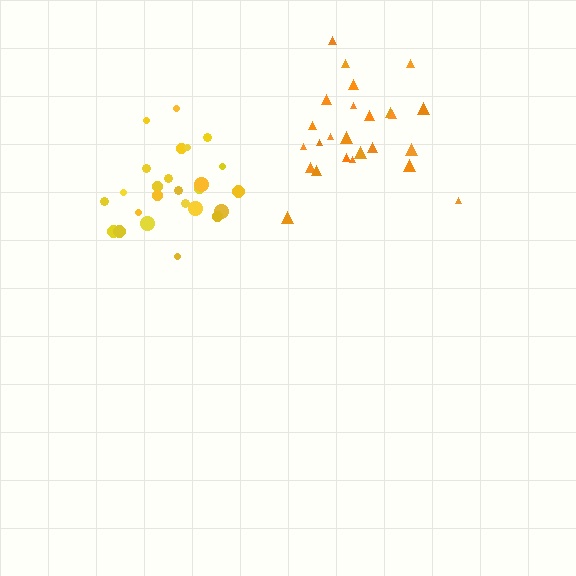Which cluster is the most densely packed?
Orange.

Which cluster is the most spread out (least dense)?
Yellow.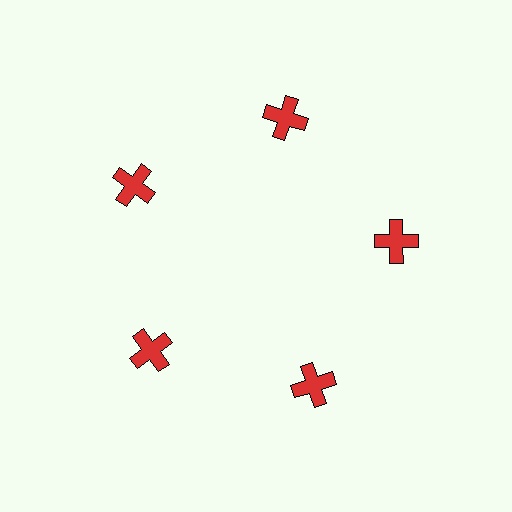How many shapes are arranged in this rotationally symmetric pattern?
There are 5 shapes, arranged in 5 groups of 1.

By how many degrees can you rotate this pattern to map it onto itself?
The pattern maps onto itself every 72 degrees of rotation.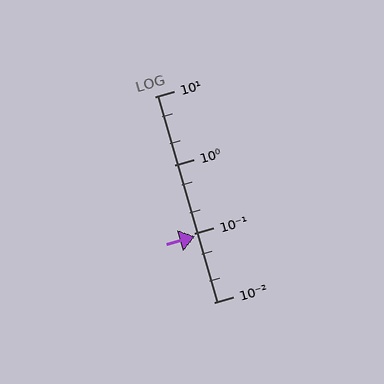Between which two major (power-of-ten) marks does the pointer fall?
The pointer is between 0.01 and 0.1.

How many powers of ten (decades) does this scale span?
The scale spans 3 decades, from 0.01 to 10.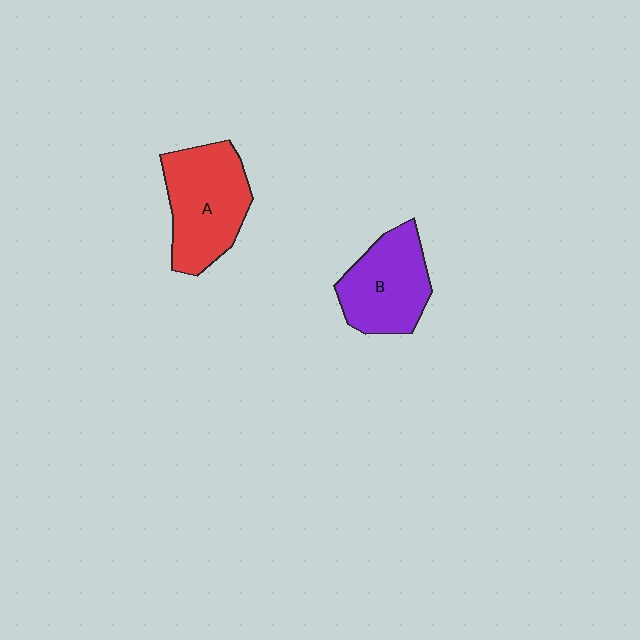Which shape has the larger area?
Shape A (red).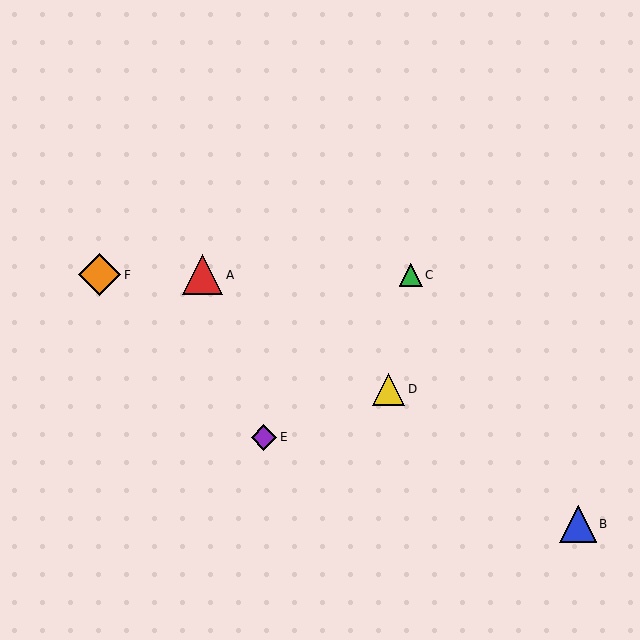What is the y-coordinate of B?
Object B is at y≈524.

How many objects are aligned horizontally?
3 objects (A, C, F) are aligned horizontally.